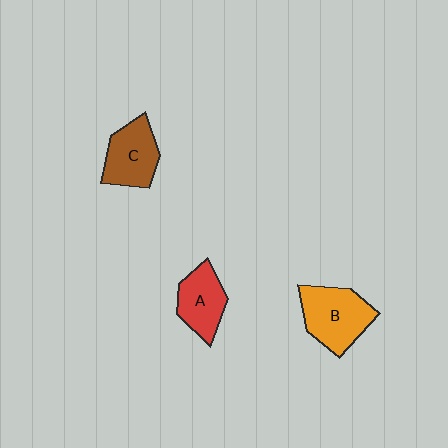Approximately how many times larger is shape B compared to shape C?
Approximately 1.2 times.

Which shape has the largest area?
Shape B (orange).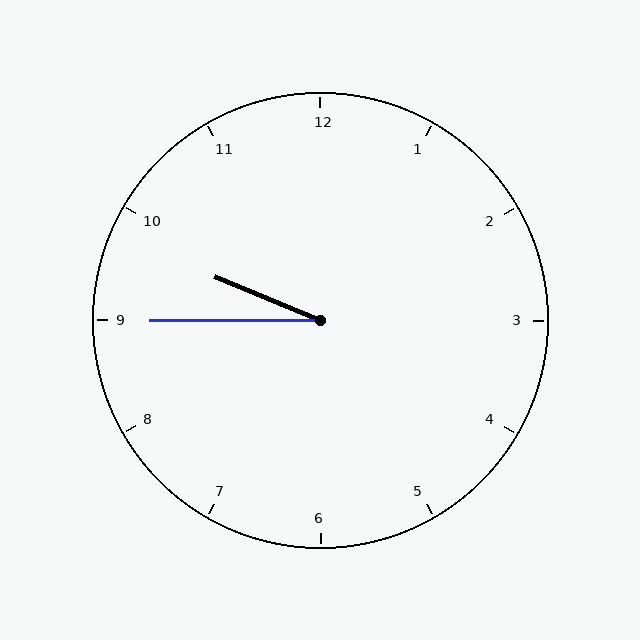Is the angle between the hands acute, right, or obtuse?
It is acute.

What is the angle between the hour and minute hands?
Approximately 22 degrees.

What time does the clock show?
9:45.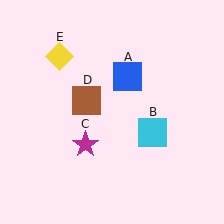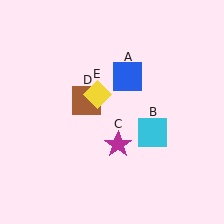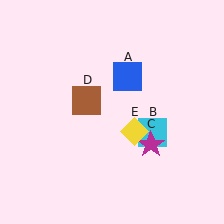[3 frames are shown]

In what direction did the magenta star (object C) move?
The magenta star (object C) moved right.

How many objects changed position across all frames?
2 objects changed position: magenta star (object C), yellow diamond (object E).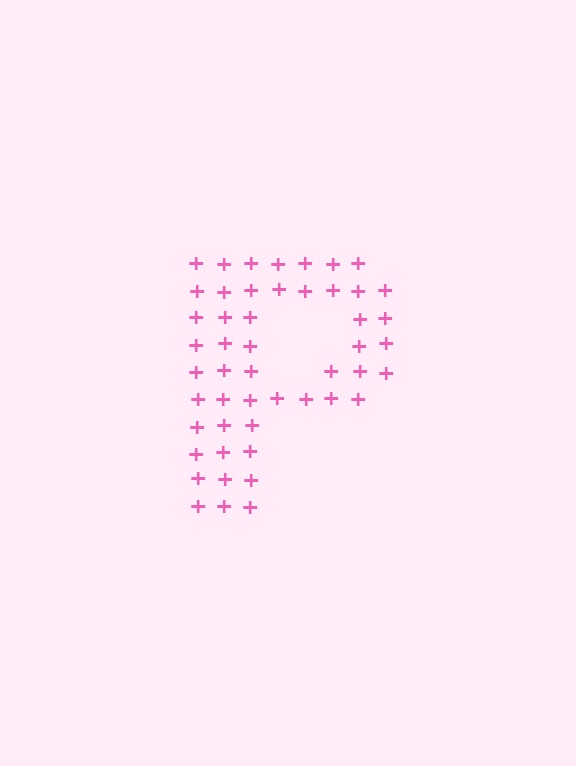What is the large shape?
The large shape is the letter P.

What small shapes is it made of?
It is made of small plus signs.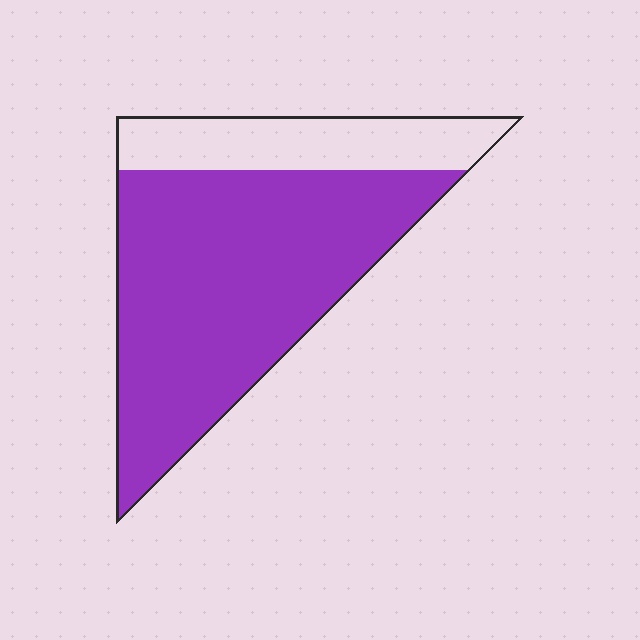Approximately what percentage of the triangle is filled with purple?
Approximately 75%.